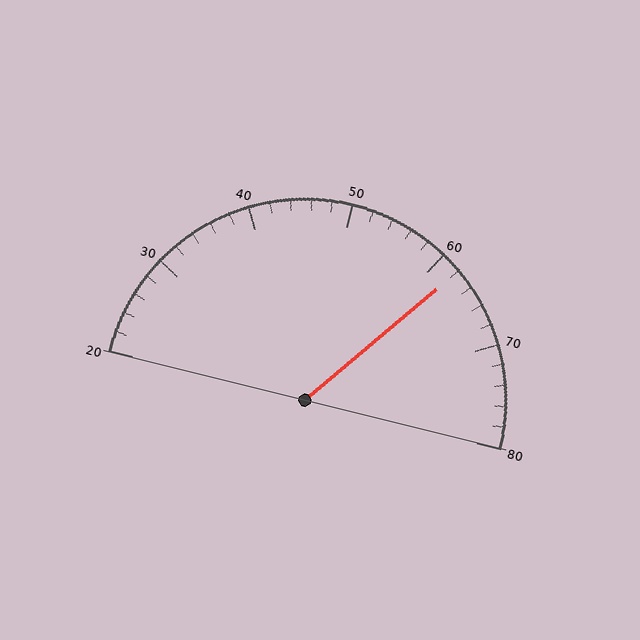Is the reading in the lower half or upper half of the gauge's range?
The reading is in the upper half of the range (20 to 80).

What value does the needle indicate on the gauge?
The needle indicates approximately 62.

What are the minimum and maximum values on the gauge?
The gauge ranges from 20 to 80.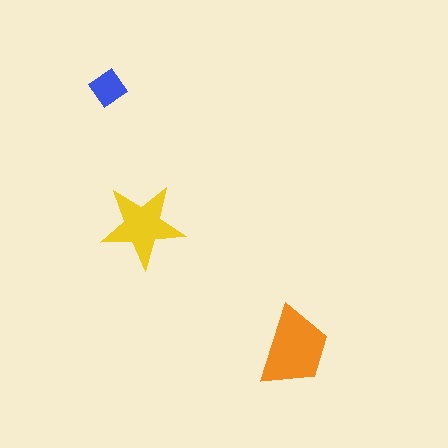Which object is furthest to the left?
The blue diamond is leftmost.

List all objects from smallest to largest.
The blue diamond, the yellow star, the orange trapezoid.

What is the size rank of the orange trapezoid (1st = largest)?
1st.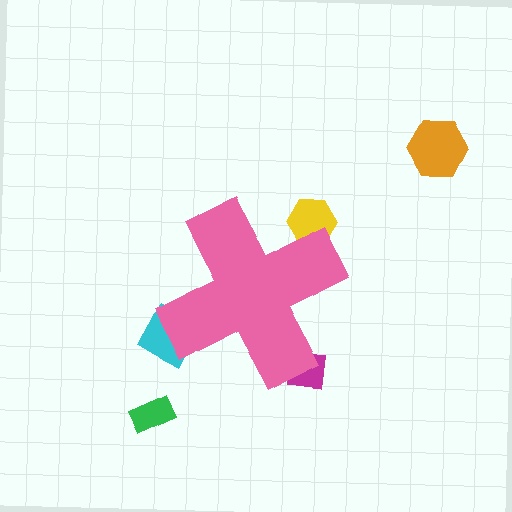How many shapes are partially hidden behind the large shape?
3 shapes are partially hidden.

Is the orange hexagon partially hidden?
No, the orange hexagon is fully visible.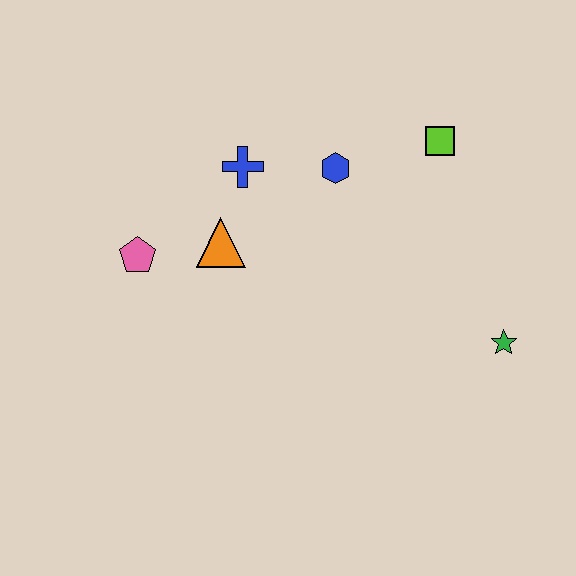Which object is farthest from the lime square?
The pink pentagon is farthest from the lime square.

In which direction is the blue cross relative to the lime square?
The blue cross is to the left of the lime square.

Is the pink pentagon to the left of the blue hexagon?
Yes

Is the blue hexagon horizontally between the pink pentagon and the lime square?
Yes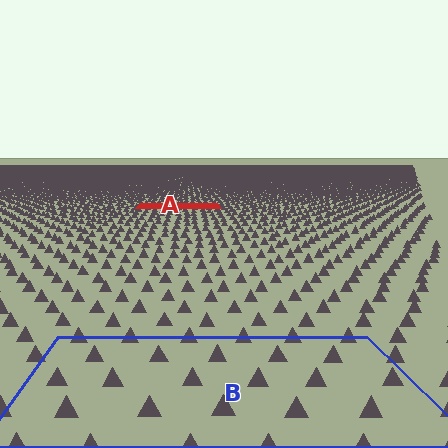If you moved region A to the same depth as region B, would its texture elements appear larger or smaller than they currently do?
They would appear larger. At a closer depth, the same texture elements are projected at a bigger on-screen size.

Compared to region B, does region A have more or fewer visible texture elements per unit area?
Region A has more texture elements per unit area — they are packed more densely because it is farther away.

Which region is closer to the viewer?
Region B is closer. The texture elements there are larger and more spread out.